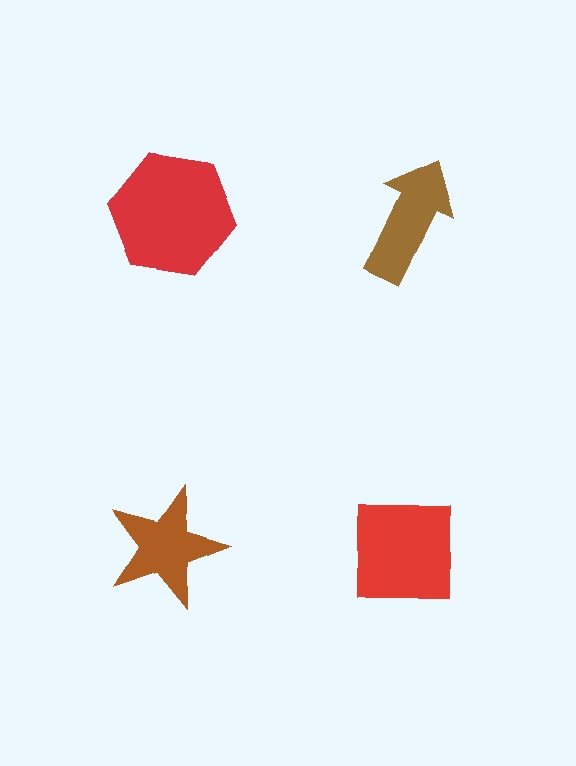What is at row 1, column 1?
A red hexagon.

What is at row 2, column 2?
A red square.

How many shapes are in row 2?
2 shapes.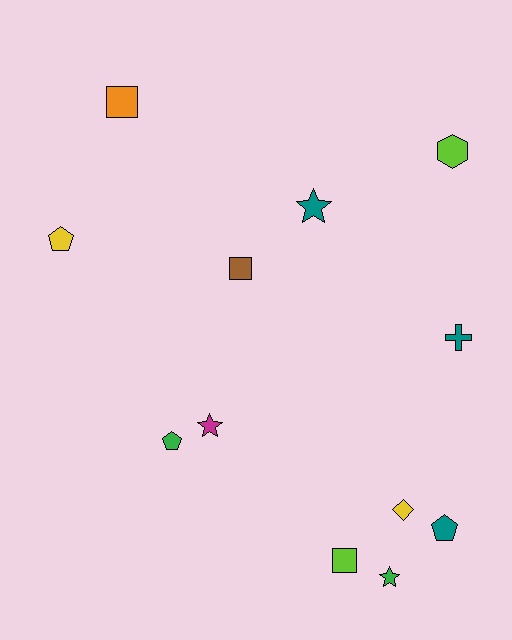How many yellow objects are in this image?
There are 2 yellow objects.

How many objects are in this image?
There are 12 objects.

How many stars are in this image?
There are 3 stars.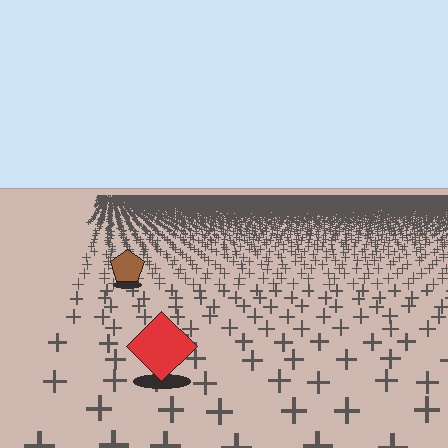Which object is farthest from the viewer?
The brown pentagon is farthest from the viewer. It appears smaller and the ground texture around it is denser.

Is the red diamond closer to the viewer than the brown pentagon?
Yes. The red diamond is closer — you can tell from the texture gradient: the ground texture is coarser near it.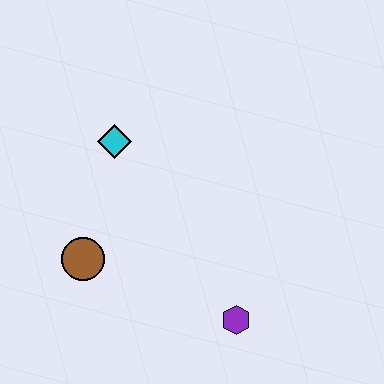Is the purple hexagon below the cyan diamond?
Yes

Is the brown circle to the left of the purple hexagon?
Yes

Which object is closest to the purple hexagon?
The brown circle is closest to the purple hexagon.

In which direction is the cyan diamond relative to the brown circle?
The cyan diamond is above the brown circle.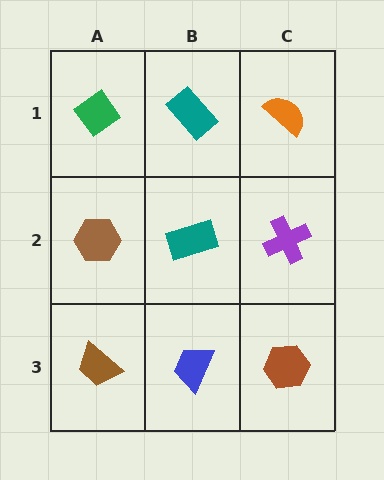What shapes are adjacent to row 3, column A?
A brown hexagon (row 2, column A), a blue trapezoid (row 3, column B).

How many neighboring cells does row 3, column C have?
2.